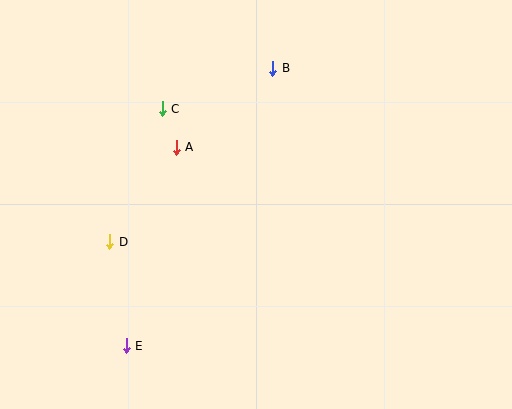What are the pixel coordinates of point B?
Point B is at (273, 68).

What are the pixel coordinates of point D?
Point D is at (110, 242).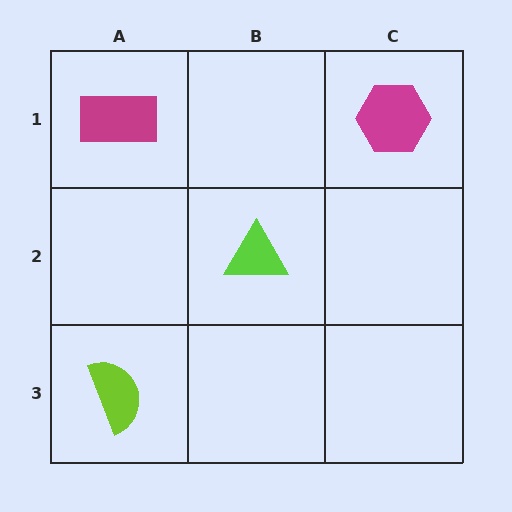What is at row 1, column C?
A magenta hexagon.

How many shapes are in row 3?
1 shape.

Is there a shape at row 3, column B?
No, that cell is empty.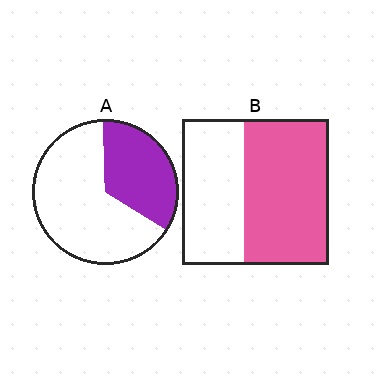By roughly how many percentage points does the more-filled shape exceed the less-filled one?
By roughly 25 percentage points (B over A).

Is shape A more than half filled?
No.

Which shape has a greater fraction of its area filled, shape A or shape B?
Shape B.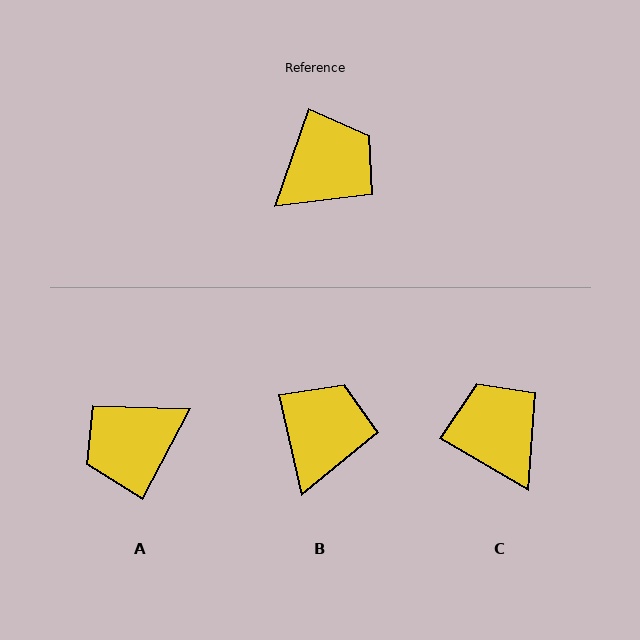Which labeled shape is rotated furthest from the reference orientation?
A, about 171 degrees away.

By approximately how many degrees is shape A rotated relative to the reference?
Approximately 171 degrees counter-clockwise.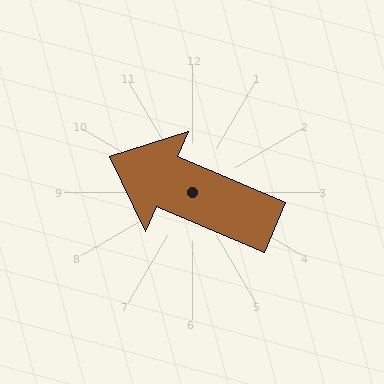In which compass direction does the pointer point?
Northwest.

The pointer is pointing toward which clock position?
Roughly 10 o'clock.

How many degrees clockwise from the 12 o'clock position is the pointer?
Approximately 293 degrees.